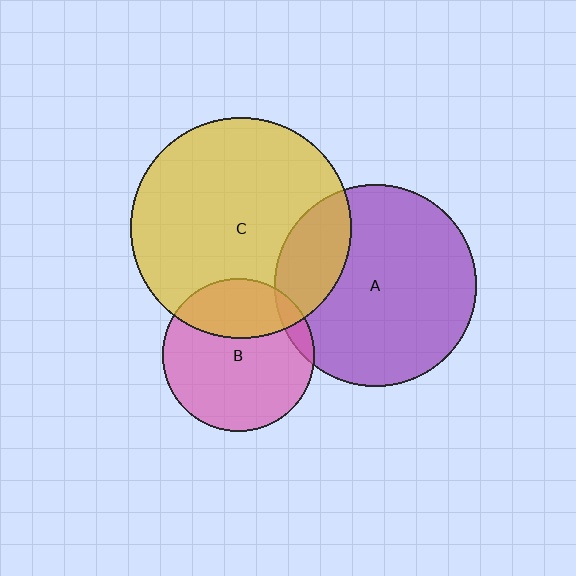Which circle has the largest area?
Circle C (yellow).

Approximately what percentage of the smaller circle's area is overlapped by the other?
Approximately 30%.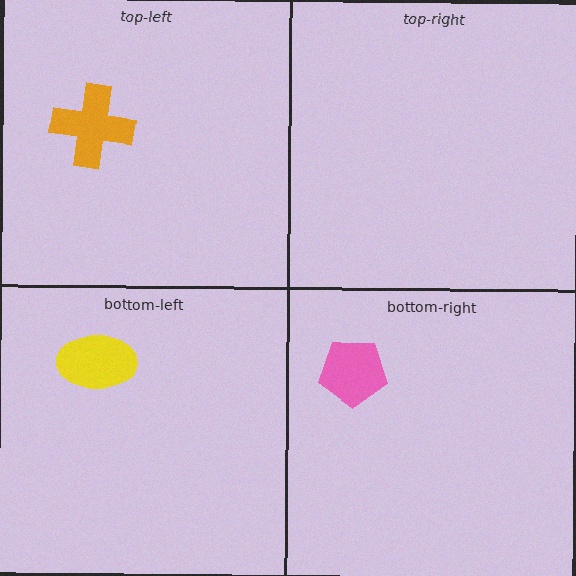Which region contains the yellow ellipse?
The bottom-left region.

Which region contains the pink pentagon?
The bottom-right region.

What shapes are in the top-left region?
The orange cross.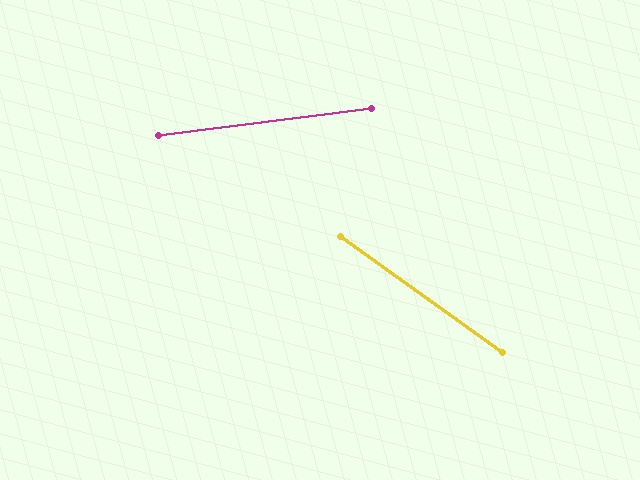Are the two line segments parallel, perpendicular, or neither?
Neither parallel nor perpendicular — they differ by about 43°.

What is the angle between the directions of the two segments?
Approximately 43 degrees.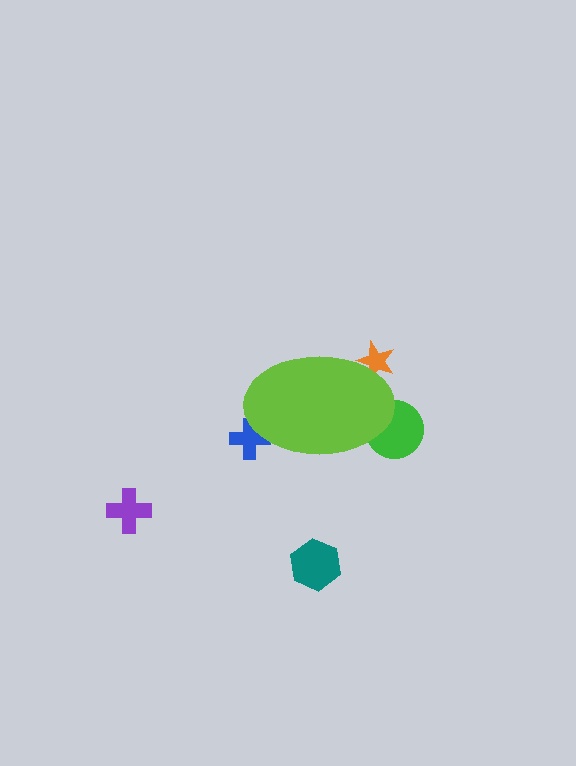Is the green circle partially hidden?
Yes, the green circle is partially hidden behind the lime ellipse.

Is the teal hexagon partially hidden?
No, the teal hexagon is fully visible.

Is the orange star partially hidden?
Yes, the orange star is partially hidden behind the lime ellipse.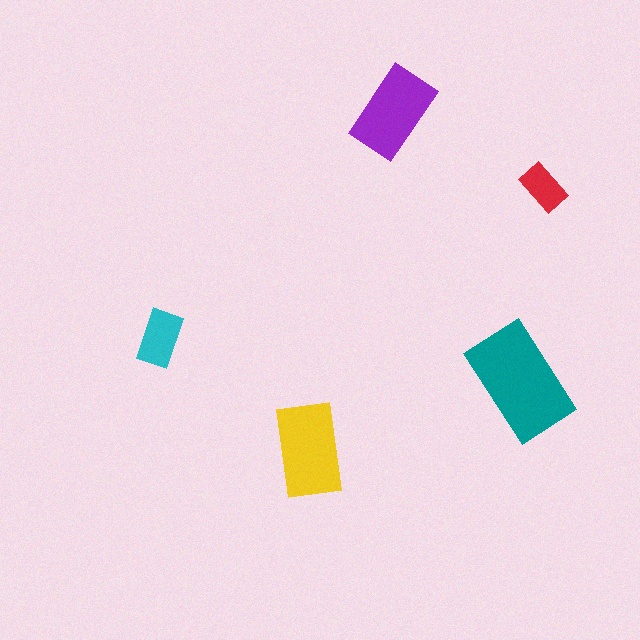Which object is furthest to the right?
The red rectangle is rightmost.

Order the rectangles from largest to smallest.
the teal one, the yellow one, the purple one, the cyan one, the red one.